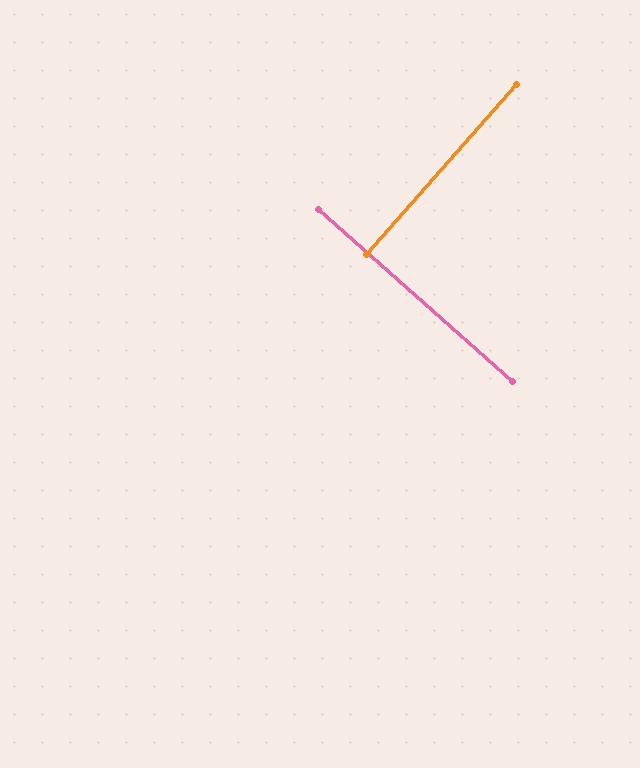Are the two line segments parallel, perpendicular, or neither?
Perpendicular — they meet at approximately 90°.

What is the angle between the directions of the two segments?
Approximately 90 degrees.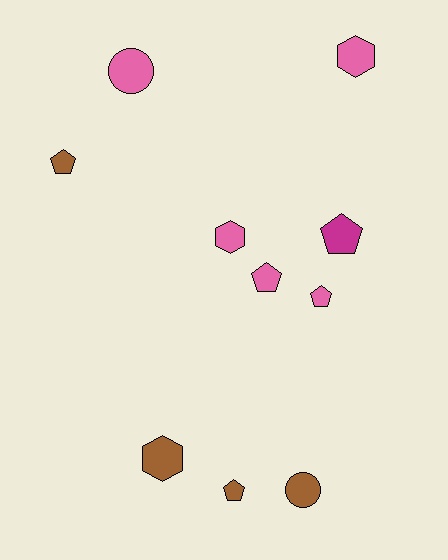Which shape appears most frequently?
Pentagon, with 5 objects.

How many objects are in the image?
There are 10 objects.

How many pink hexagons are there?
There are 2 pink hexagons.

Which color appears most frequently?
Pink, with 5 objects.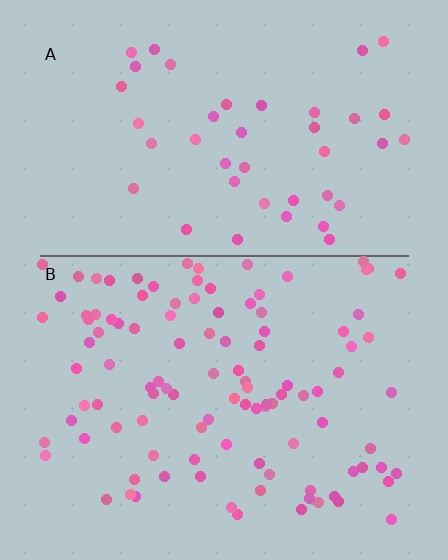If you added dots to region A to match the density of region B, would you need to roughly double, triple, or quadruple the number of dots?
Approximately double.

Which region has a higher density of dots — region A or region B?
B (the bottom).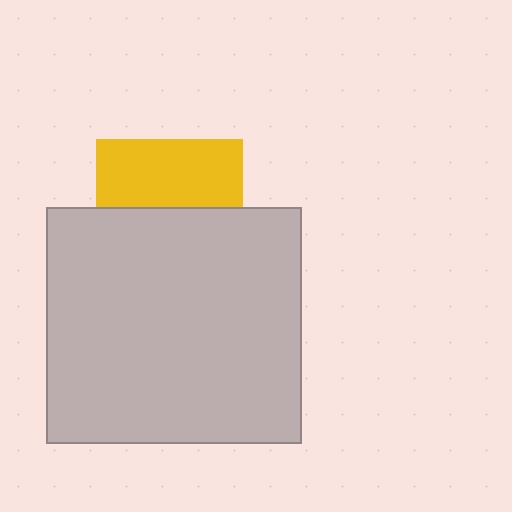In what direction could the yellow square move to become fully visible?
The yellow square could move up. That would shift it out from behind the light gray rectangle entirely.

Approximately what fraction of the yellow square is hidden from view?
Roughly 53% of the yellow square is hidden behind the light gray rectangle.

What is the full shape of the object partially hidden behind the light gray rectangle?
The partially hidden object is a yellow square.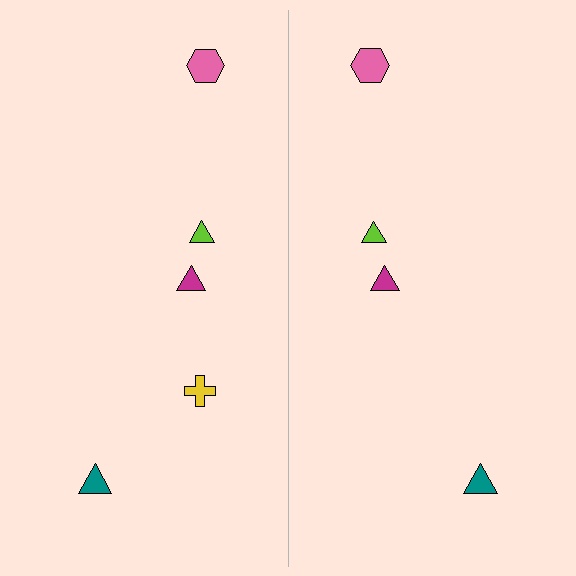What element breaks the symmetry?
A yellow cross is missing from the right side.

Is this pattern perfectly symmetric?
No, the pattern is not perfectly symmetric. A yellow cross is missing from the right side.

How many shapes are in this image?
There are 9 shapes in this image.